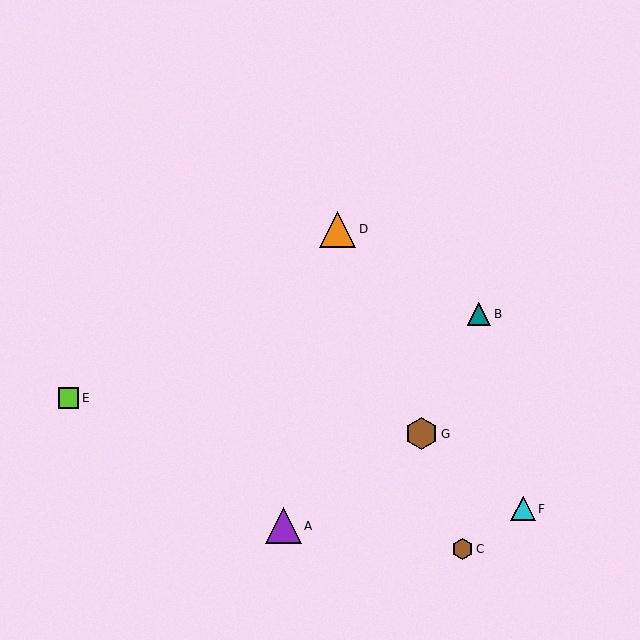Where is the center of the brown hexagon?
The center of the brown hexagon is at (463, 549).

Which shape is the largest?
The orange triangle (labeled D) is the largest.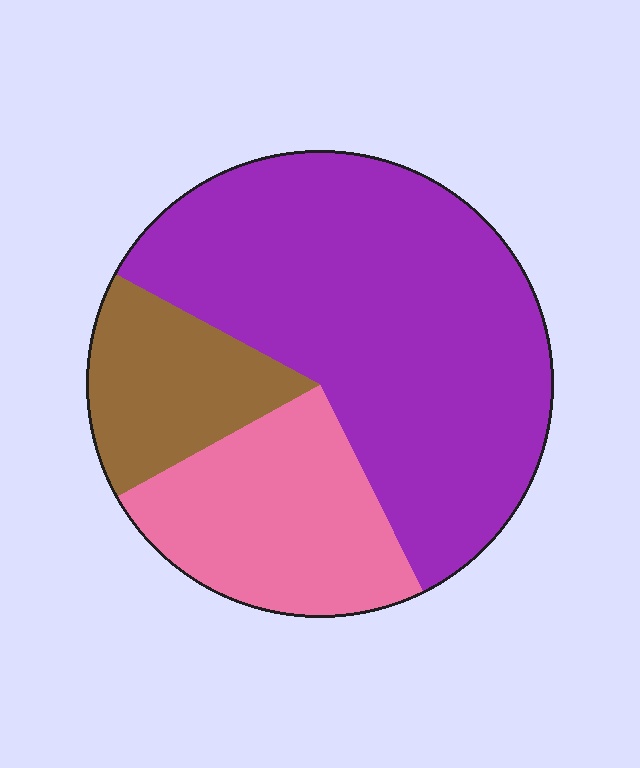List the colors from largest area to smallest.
From largest to smallest: purple, pink, brown.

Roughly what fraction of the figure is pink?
Pink takes up about one quarter (1/4) of the figure.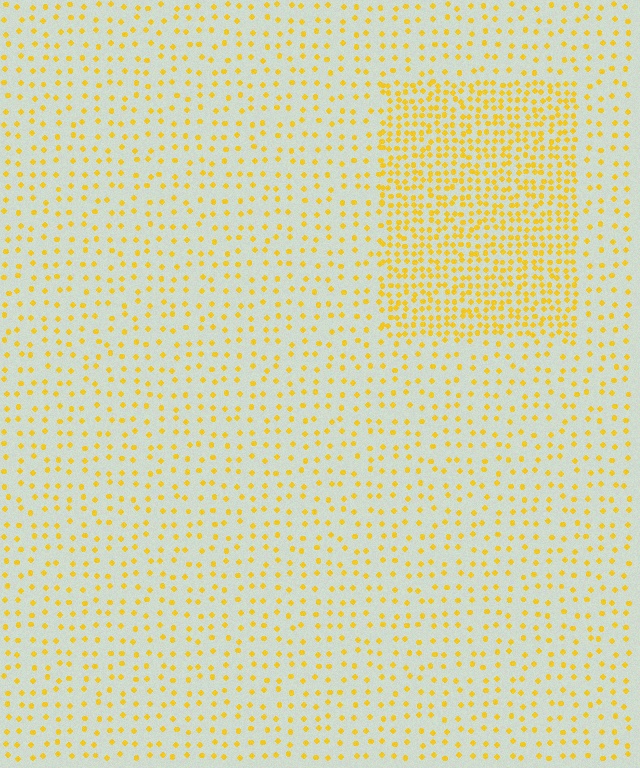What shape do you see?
I see a rectangle.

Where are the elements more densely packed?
The elements are more densely packed inside the rectangle boundary.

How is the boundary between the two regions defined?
The boundary is defined by a change in element density (approximately 2.6x ratio). All elements are the same color, size, and shape.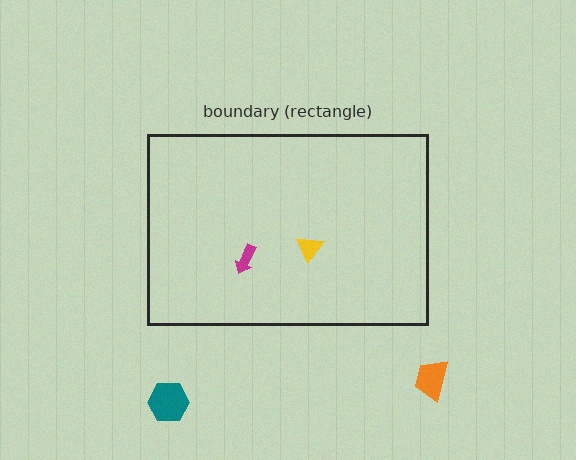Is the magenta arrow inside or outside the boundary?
Inside.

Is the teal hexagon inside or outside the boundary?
Outside.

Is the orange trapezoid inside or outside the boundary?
Outside.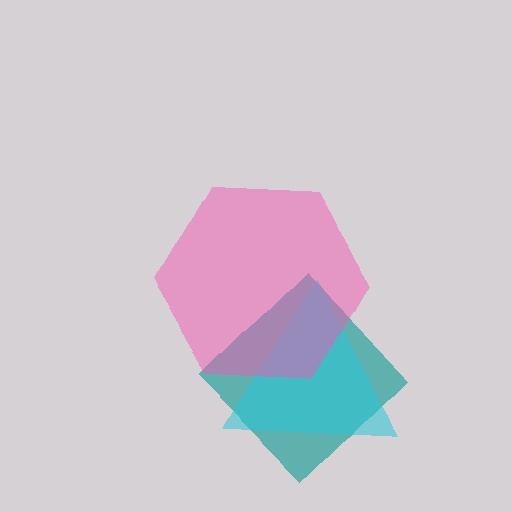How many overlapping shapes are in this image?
There are 3 overlapping shapes in the image.